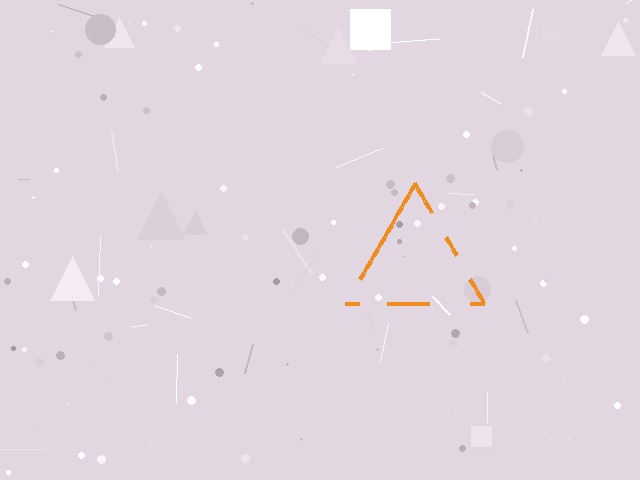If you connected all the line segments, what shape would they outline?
They would outline a triangle.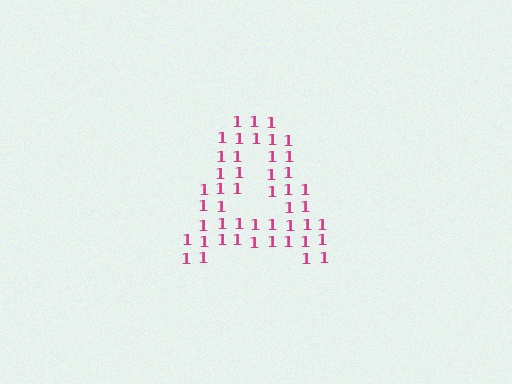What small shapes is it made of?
It is made of small digit 1's.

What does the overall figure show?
The overall figure shows the letter A.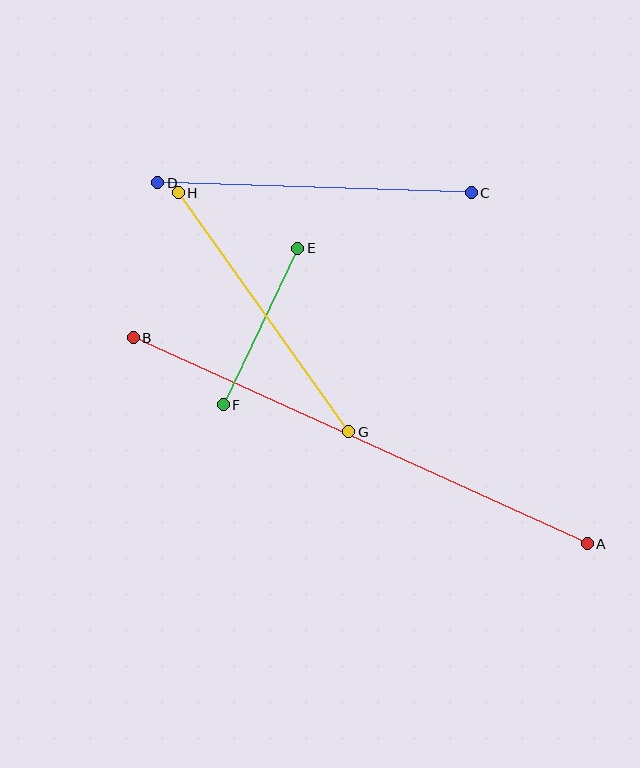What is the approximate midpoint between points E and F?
The midpoint is at approximately (261, 326) pixels.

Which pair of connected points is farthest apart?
Points A and B are farthest apart.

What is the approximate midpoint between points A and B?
The midpoint is at approximately (360, 441) pixels.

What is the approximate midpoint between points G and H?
The midpoint is at approximately (263, 312) pixels.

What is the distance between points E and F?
The distance is approximately 173 pixels.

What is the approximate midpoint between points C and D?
The midpoint is at approximately (315, 188) pixels.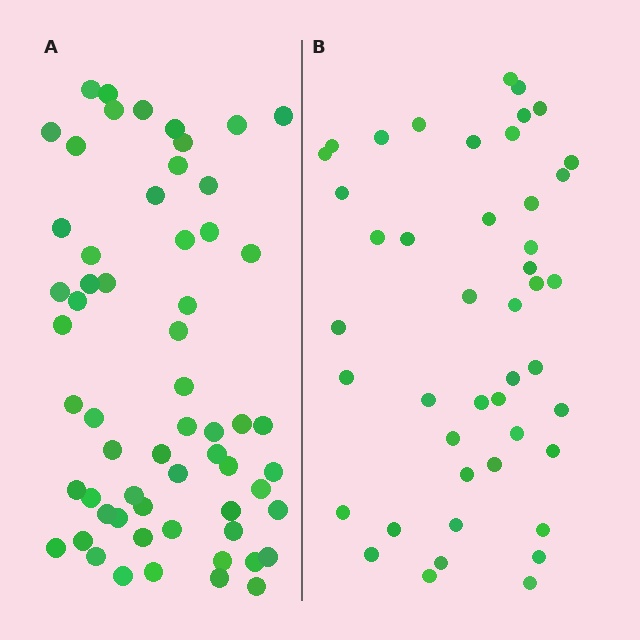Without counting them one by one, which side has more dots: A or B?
Region A (the left region) has more dots.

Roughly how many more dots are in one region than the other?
Region A has approximately 15 more dots than region B.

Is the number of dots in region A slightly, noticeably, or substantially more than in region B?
Region A has noticeably more, but not dramatically so. The ratio is roughly 1.3 to 1.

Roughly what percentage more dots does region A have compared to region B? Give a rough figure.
About 35% more.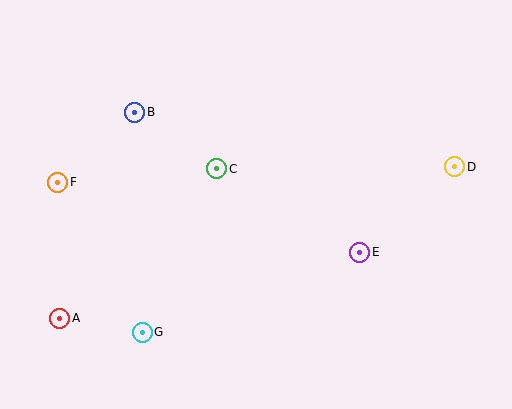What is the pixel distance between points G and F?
The distance between G and F is 172 pixels.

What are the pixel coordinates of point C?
Point C is at (217, 169).